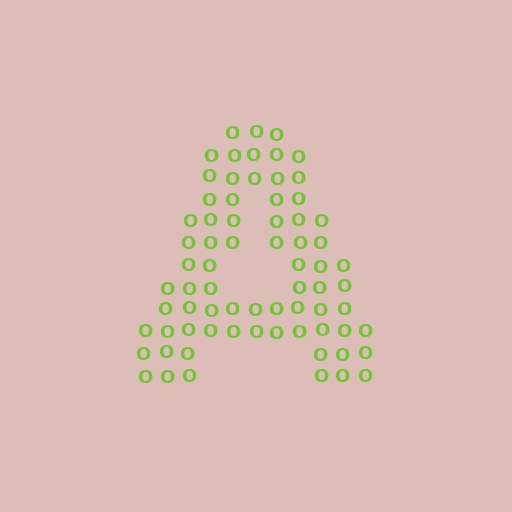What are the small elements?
The small elements are letter O's.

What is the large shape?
The large shape is the letter A.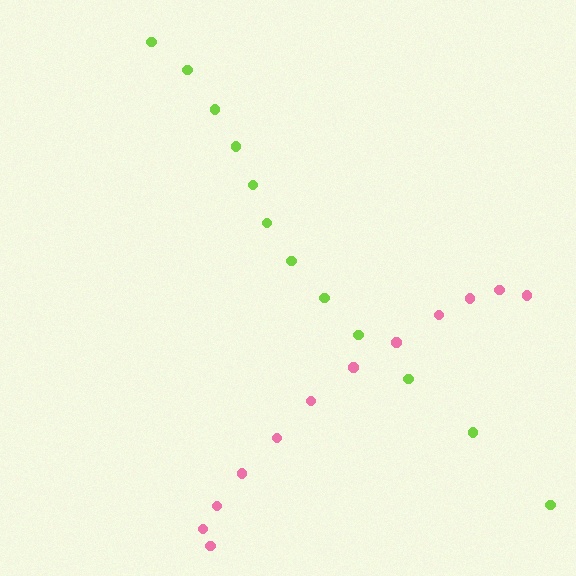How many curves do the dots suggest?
There are 2 distinct paths.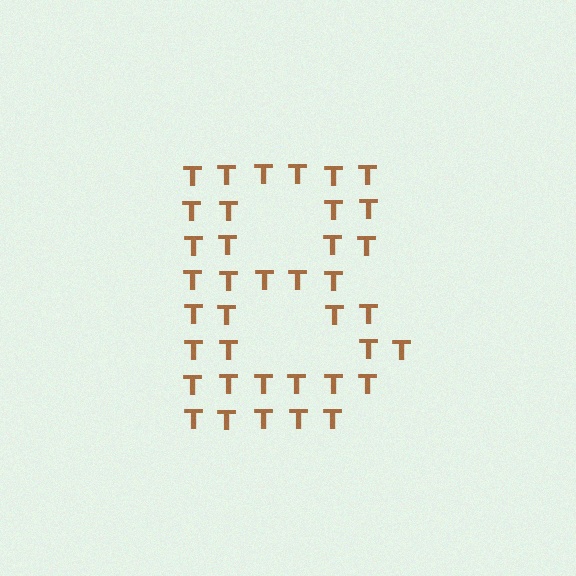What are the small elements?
The small elements are letter T's.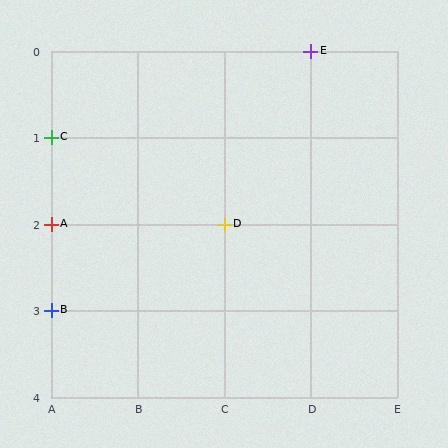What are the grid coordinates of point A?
Point A is at grid coordinates (A, 2).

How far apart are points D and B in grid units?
Points D and B are 2 columns and 1 row apart (about 2.2 grid units diagonally).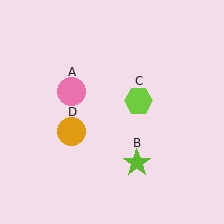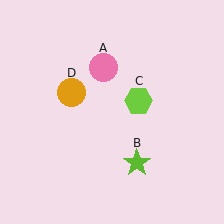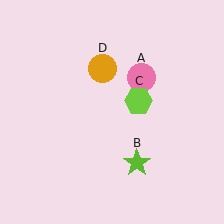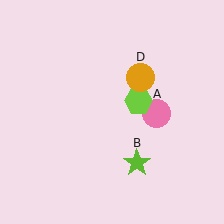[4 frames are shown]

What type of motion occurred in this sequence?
The pink circle (object A), orange circle (object D) rotated clockwise around the center of the scene.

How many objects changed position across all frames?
2 objects changed position: pink circle (object A), orange circle (object D).